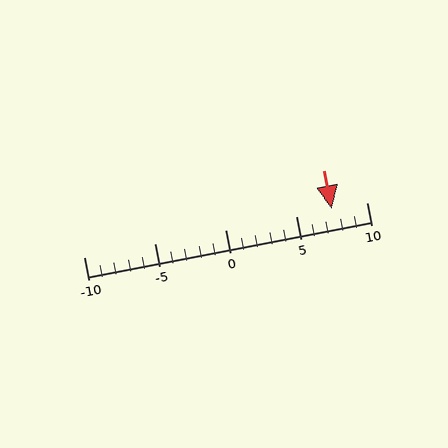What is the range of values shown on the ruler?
The ruler shows values from -10 to 10.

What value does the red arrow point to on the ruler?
The red arrow points to approximately 8.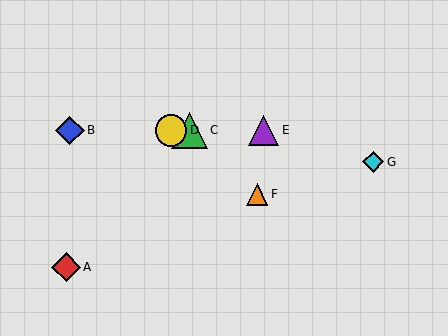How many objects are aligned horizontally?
4 objects (B, C, D, E) are aligned horizontally.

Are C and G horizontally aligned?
No, C is at y≈130 and G is at y≈162.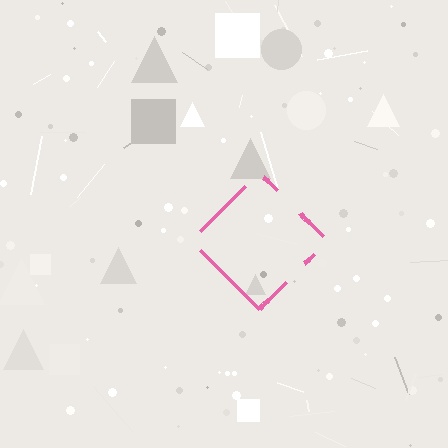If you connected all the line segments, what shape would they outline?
They would outline a diamond.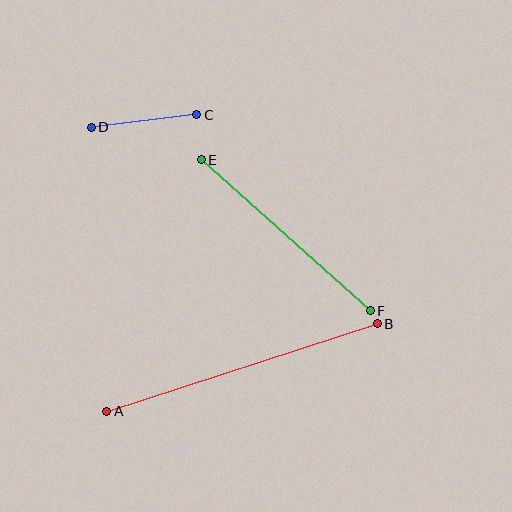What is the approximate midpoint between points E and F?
The midpoint is at approximately (286, 235) pixels.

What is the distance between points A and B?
The distance is approximately 284 pixels.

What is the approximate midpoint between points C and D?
The midpoint is at approximately (144, 121) pixels.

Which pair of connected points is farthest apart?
Points A and B are farthest apart.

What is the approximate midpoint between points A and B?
The midpoint is at approximately (242, 368) pixels.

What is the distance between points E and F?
The distance is approximately 227 pixels.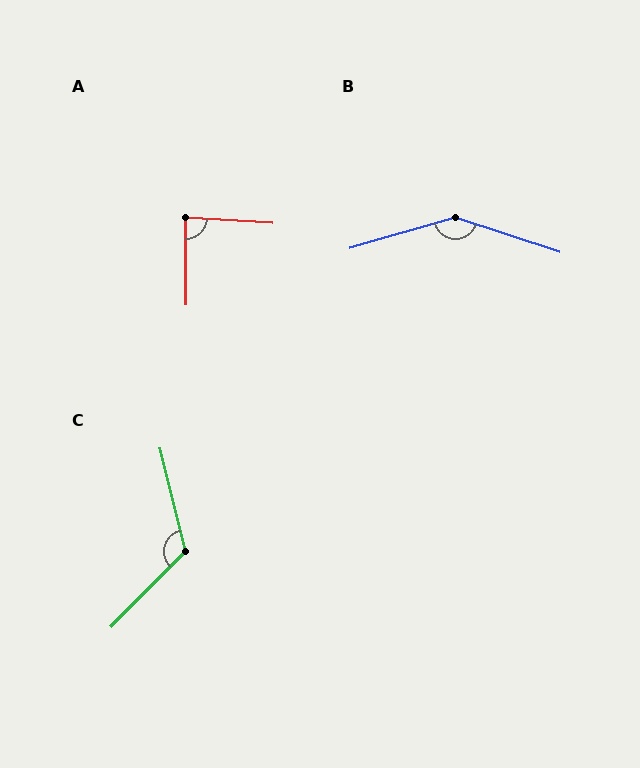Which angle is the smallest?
A, at approximately 86 degrees.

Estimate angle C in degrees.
Approximately 121 degrees.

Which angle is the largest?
B, at approximately 146 degrees.